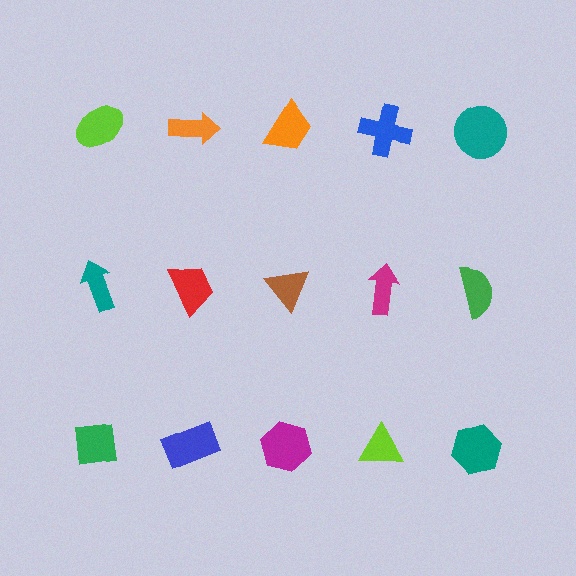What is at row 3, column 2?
A blue rectangle.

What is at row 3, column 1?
A green square.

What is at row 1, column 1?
A lime ellipse.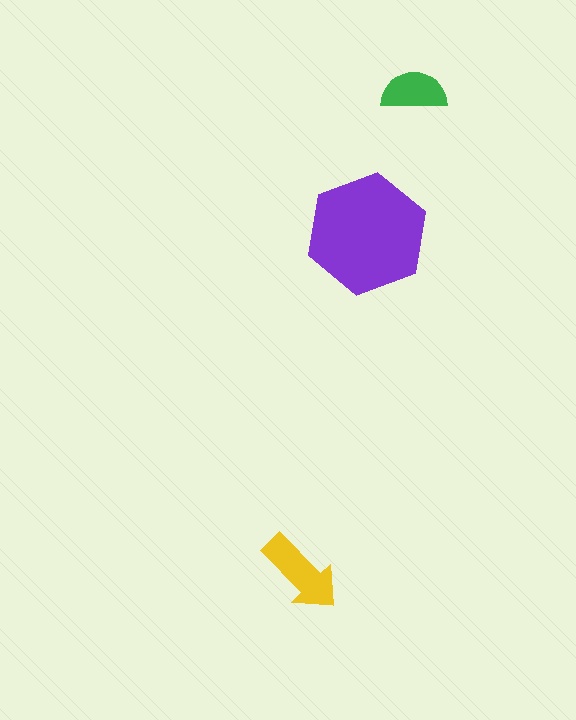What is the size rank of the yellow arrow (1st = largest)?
2nd.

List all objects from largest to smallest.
The purple hexagon, the yellow arrow, the green semicircle.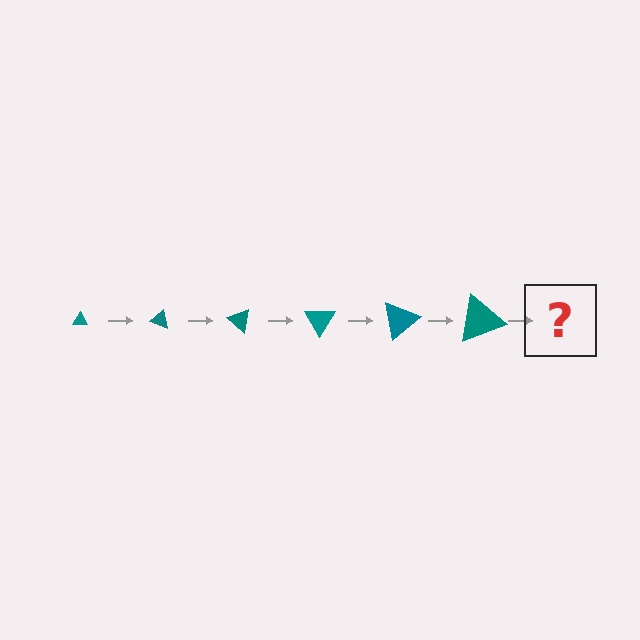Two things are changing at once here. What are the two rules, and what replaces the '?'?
The two rules are that the triangle grows larger each step and it rotates 20 degrees each step. The '?' should be a triangle, larger than the previous one and rotated 120 degrees from the start.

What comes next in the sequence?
The next element should be a triangle, larger than the previous one and rotated 120 degrees from the start.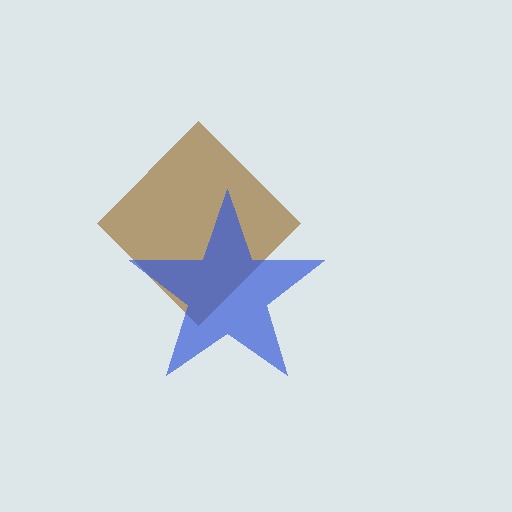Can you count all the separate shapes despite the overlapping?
Yes, there are 2 separate shapes.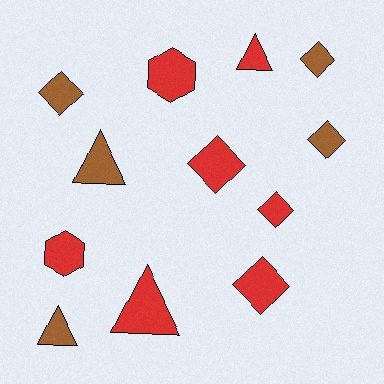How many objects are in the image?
There are 12 objects.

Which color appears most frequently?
Red, with 7 objects.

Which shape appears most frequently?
Diamond, with 6 objects.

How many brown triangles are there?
There are 2 brown triangles.